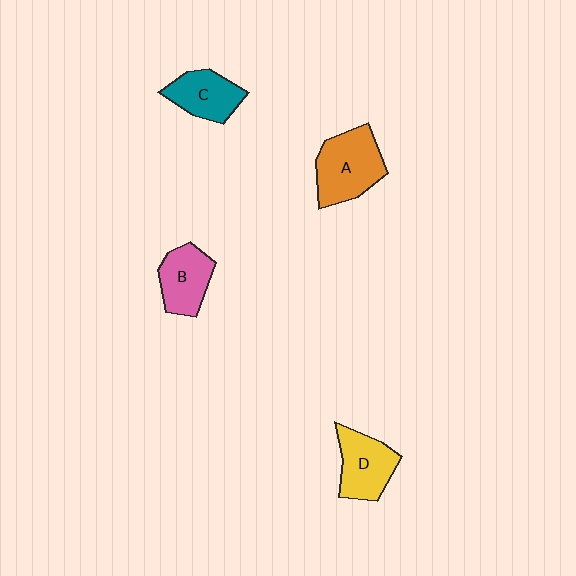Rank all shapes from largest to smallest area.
From largest to smallest: A (orange), D (yellow), B (pink), C (teal).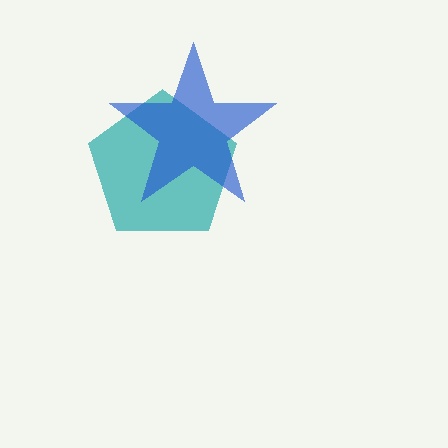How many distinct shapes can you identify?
There are 2 distinct shapes: a teal pentagon, a blue star.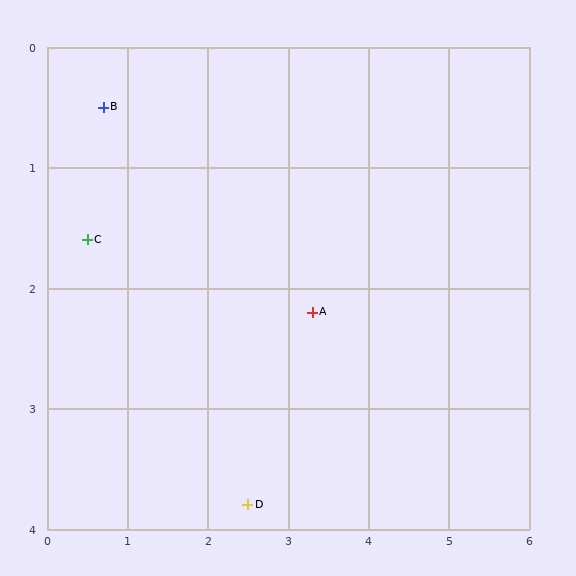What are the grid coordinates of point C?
Point C is at approximately (0.5, 1.6).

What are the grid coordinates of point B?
Point B is at approximately (0.7, 0.5).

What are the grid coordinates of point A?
Point A is at approximately (3.3, 2.2).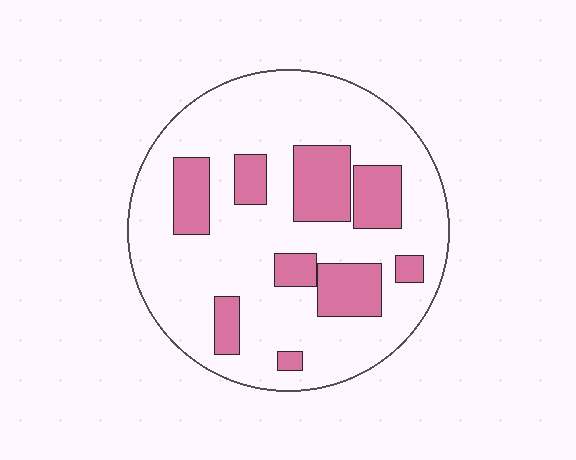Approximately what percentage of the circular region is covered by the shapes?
Approximately 25%.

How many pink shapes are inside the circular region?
9.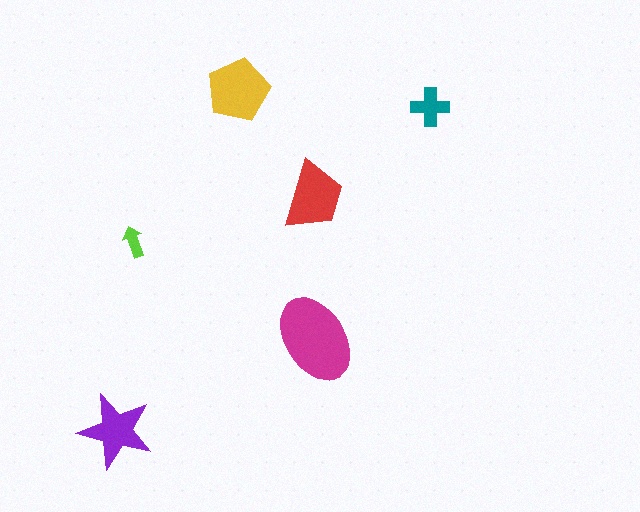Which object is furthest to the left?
The purple star is leftmost.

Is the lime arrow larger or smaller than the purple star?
Smaller.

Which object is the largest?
The magenta ellipse.